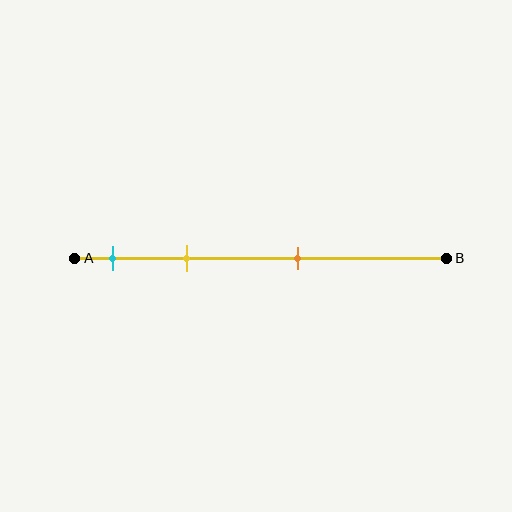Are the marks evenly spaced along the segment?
No, the marks are not evenly spaced.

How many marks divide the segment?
There are 3 marks dividing the segment.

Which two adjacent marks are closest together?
The cyan and yellow marks are the closest adjacent pair.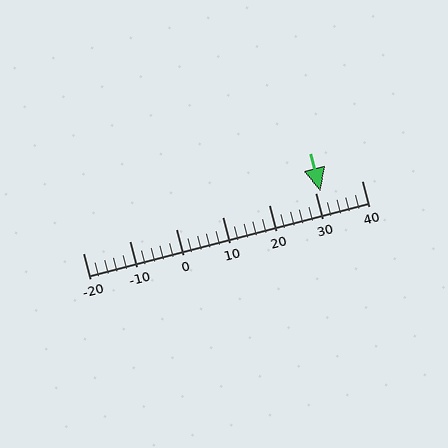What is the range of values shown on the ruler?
The ruler shows values from -20 to 40.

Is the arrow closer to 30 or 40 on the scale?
The arrow is closer to 30.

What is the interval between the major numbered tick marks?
The major tick marks are spaced 10 units apart.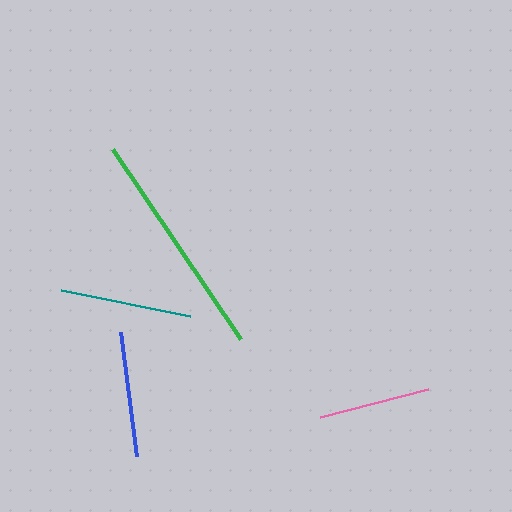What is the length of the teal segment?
The teal segment is approximately 132 pixels long.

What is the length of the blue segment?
The blue segment is approximately 125 pixels long.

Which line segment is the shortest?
The pink line is the shortest at approximately 112 pixels.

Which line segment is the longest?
The green line is the longest at approximately 230 pixels.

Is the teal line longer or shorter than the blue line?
The teal line is longer than the blue line.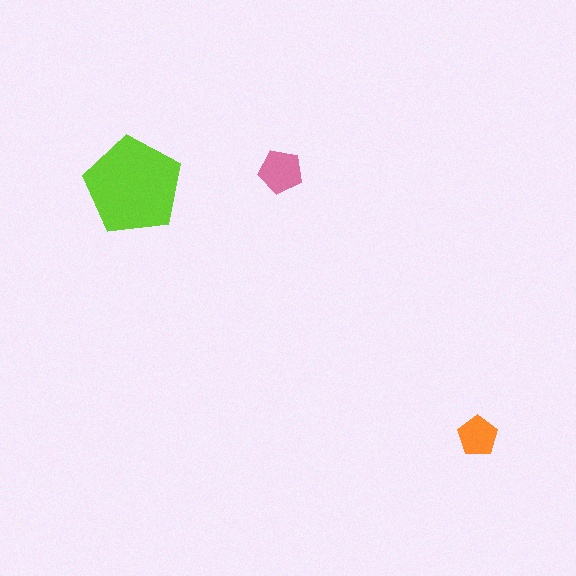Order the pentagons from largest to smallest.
the lime one, the pink one, the orange one.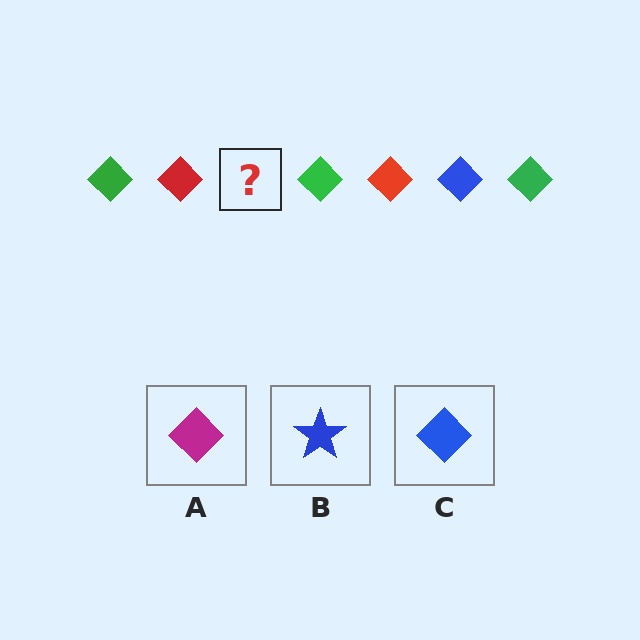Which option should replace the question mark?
Option C.